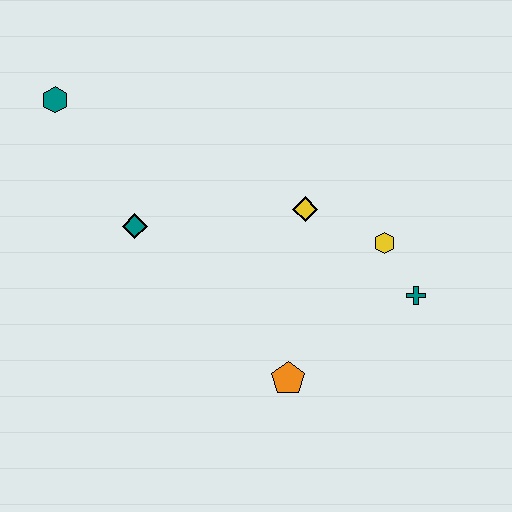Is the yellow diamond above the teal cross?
Yes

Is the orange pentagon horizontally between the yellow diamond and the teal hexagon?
Yes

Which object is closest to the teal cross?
The yellow hexagon is closest to the teal cross.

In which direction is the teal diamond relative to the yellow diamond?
The teal diamond is to the left of the yellow diamond.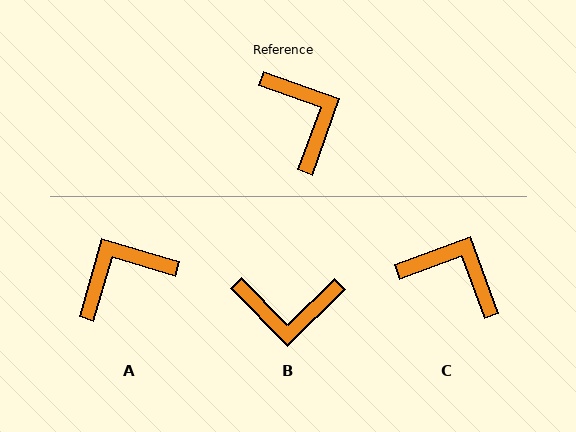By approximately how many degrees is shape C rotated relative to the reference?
Approximately 40 degrees counter-clockwise.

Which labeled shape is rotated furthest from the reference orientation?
B, about 115 degrees away.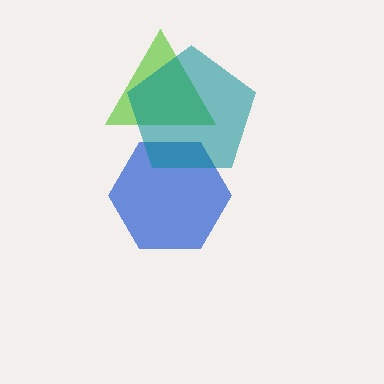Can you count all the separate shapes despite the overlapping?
Yes, there are 3 separate shapes.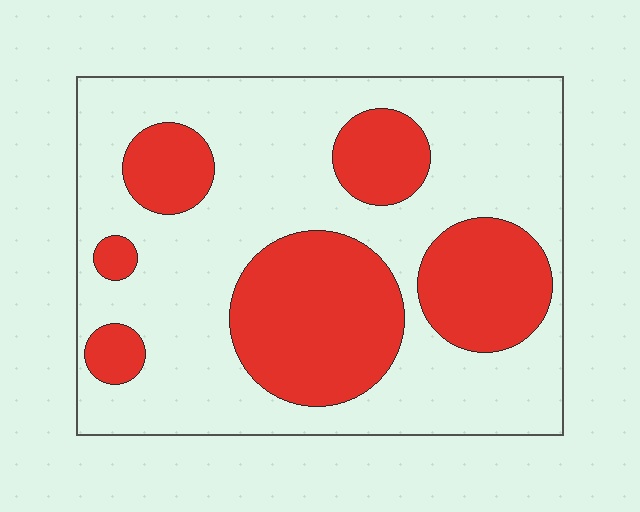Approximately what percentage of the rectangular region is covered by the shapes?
Approximately 35%.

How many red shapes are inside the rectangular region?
6.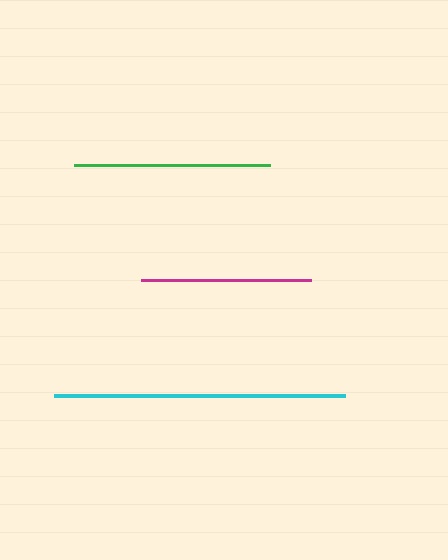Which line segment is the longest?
The cyan line is the longest at approximately 291 pixels.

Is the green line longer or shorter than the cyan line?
The cyan line is longer than the green line.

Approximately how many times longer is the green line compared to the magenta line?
The green line is approximately 1.2 times the length of the magenta line.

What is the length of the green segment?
The green segment is approximately 196 pixels long.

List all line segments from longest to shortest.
From longest to shortest: cyan, green, magenta.